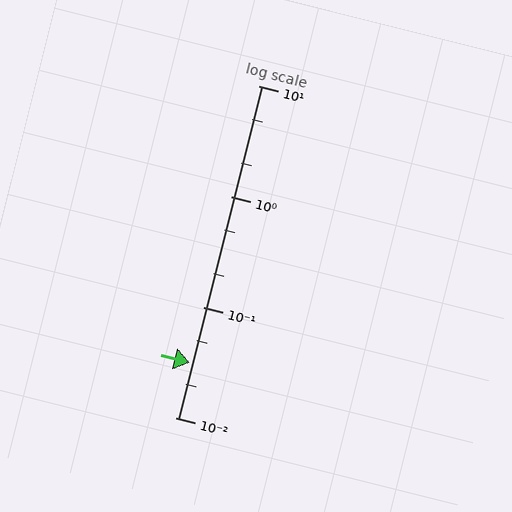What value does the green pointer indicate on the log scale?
The pointer indicates approximately 0.031.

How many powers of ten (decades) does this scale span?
The scale spans 3 decades, from 0.01 to 10.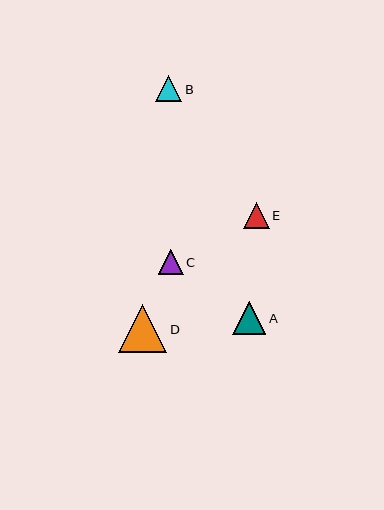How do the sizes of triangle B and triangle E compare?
Triangle B and triangle E are approximately the same size.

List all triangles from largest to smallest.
From largest to smallest: D, A, B, E, C.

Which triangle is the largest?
Triangle D is the largest with a size of approximately 48 pixels.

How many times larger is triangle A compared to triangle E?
Triangle A is approximately 1.3 times the size of triangle E.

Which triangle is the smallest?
Triangle C is the smallest with a size of approximately 25 pixels.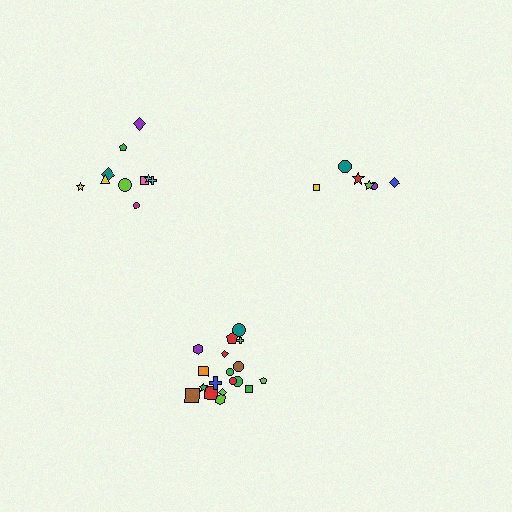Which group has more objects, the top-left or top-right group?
The top-left group.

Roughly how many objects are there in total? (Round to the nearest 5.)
Roughly 35 objects in total.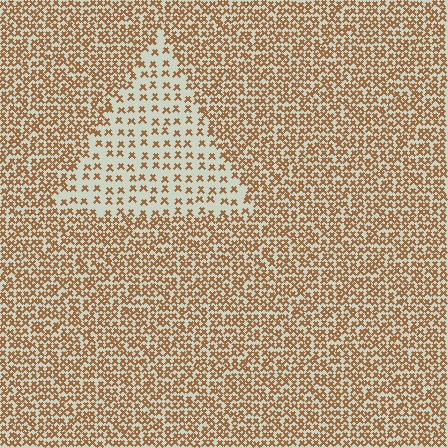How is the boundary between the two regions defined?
The boundary is defined by a change in element density (approximately 2.4x ratio). All elements are the same color, size, and shape.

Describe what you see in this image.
The image contains small brown elements arranged at two different densities. A triangle-shaped region is visible where the elements are less densely packed than the surrounding area.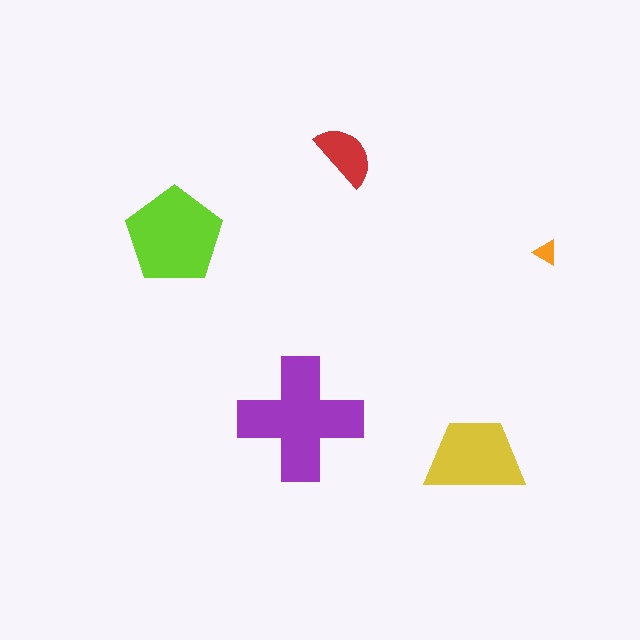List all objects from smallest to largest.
The orange triangle, the red semicircle, the yellow trapezoid, the lime pentagon, the purple cross.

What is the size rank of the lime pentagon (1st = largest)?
2nd.